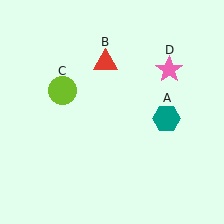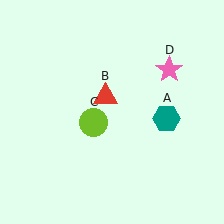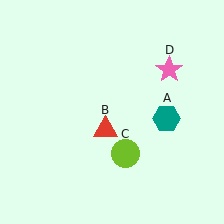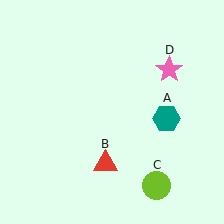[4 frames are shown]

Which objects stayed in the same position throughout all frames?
Teal hexagon (object A) and pink star (object D) remained stationary.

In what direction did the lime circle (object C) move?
The lime circle (object C) moved down and to the right.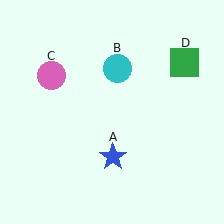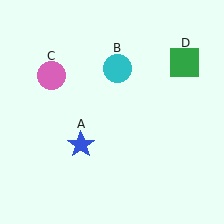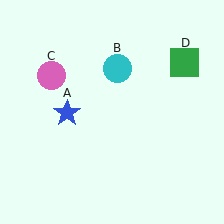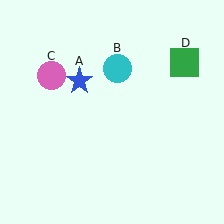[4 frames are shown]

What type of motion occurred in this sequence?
The blue star (object A) rotated clockwise around the center of the scene.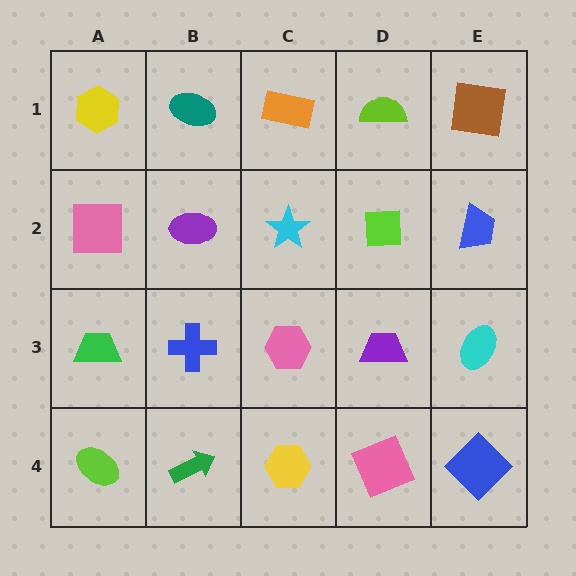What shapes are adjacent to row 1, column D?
A lime square (row 2, column D), an orange rectangle (row 1, column C), a brown square (row 1, column E).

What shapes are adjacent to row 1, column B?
A purple ellipse (row 2, column B), a yellow hexagon (row 1, column A), an orange rectangle (row 1, column C).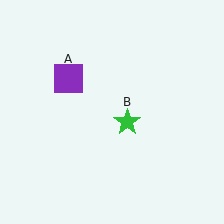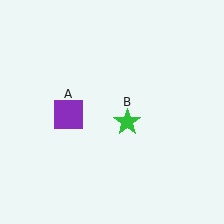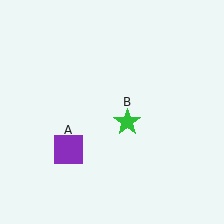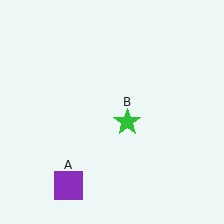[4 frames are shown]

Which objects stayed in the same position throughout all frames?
Green star (object B) remained stationary.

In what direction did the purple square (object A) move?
The purple square (object A) moved down.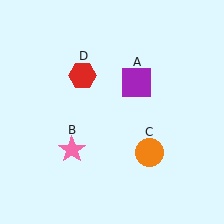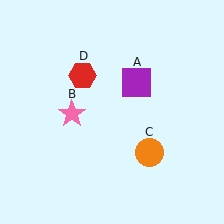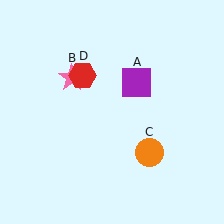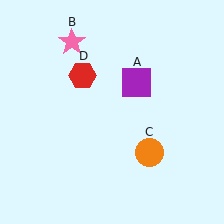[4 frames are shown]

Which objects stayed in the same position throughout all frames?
Purple square (object A) and orange circle (object C) and red hexagon (object D) remained stationary.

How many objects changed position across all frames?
1 object changed position: pink star (object B).